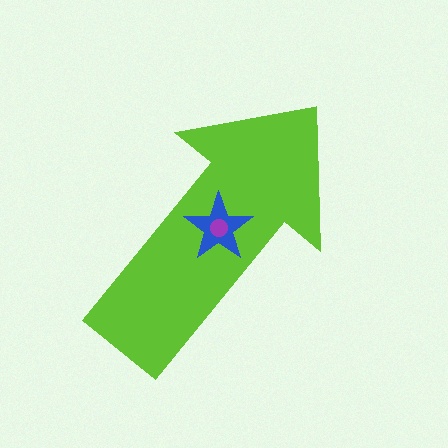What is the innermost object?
The purple circle.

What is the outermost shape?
The lime arrow.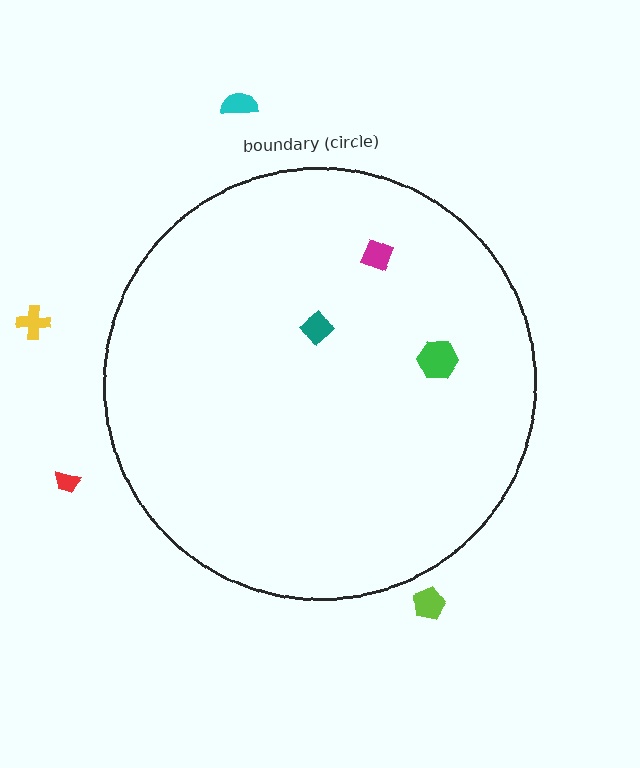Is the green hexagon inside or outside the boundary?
Inside.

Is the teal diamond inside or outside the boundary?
Inside.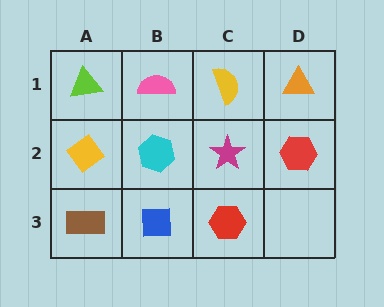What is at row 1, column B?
A pink semicircle.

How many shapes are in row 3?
3 shapes.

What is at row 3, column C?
A red hexagon.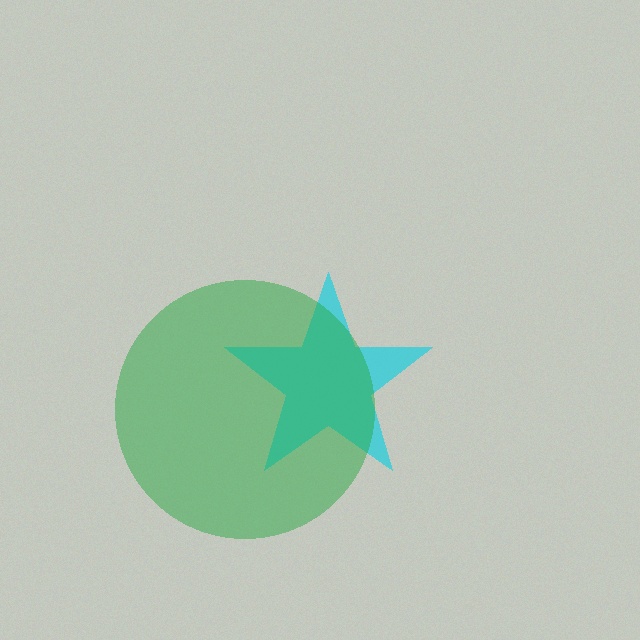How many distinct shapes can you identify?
There are 2 distinct shapes: a cyan star, a green circle.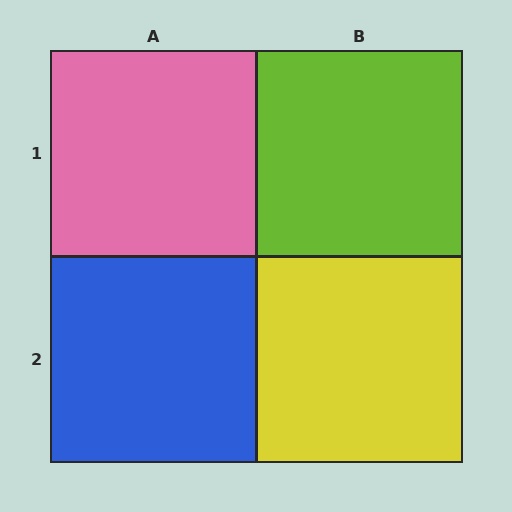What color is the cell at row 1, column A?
Pink.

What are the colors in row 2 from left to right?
Blue, yellow.